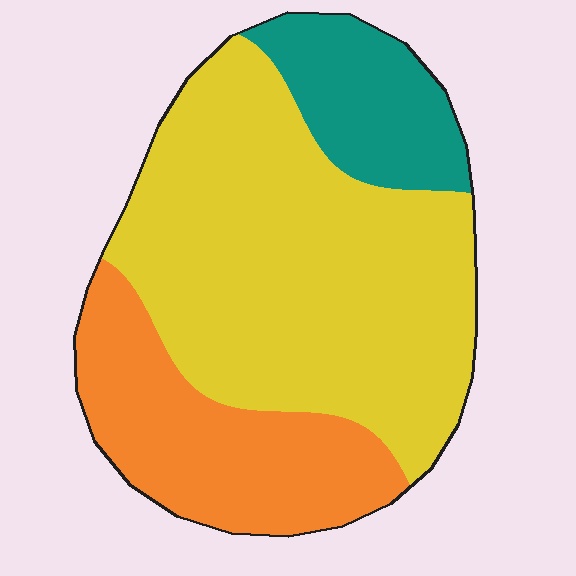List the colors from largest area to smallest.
From largest to smallest: yellow, orange, teal.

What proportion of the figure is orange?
Orange takes up about one quarter (1/4) of the figure.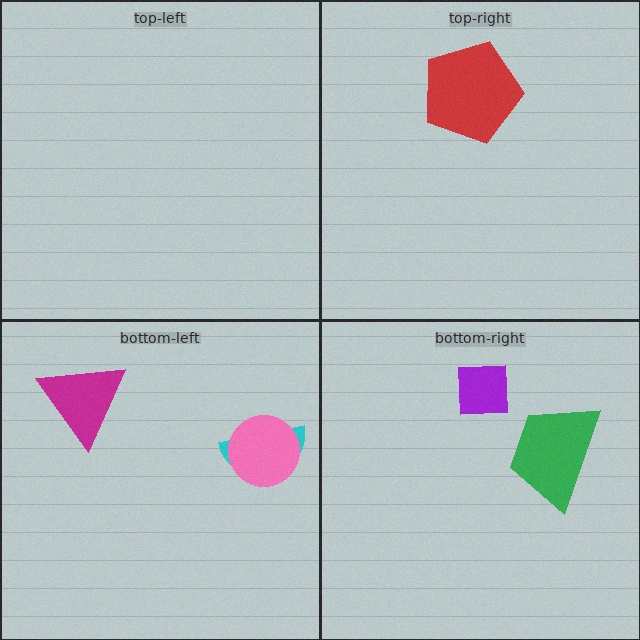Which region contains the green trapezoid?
The bottom-right region.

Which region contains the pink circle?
The bottom-left region.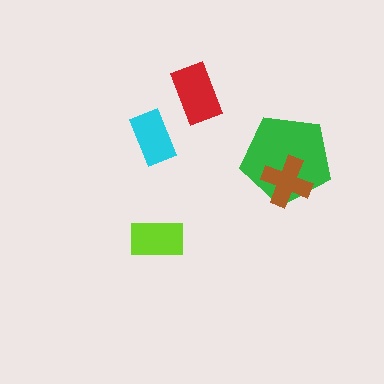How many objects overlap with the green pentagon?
1 object overlaps with the green pentagon.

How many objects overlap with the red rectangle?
0 objects overlap with the red rectangle.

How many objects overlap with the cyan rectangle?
0 objects overlap with the cyan rectangle.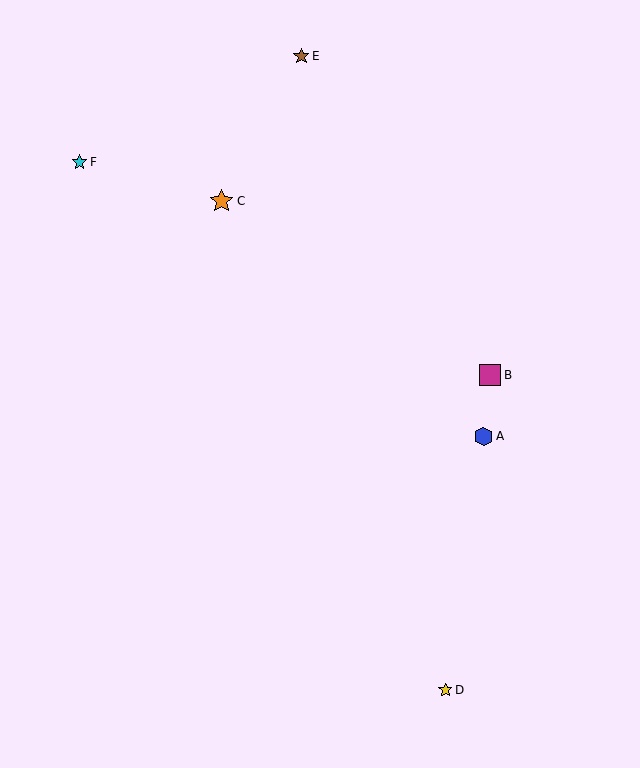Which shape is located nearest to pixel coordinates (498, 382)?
The magenta square (labeled B) at (490, 375) is nearest to that location.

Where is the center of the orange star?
The center of the orange star is at (222, 201).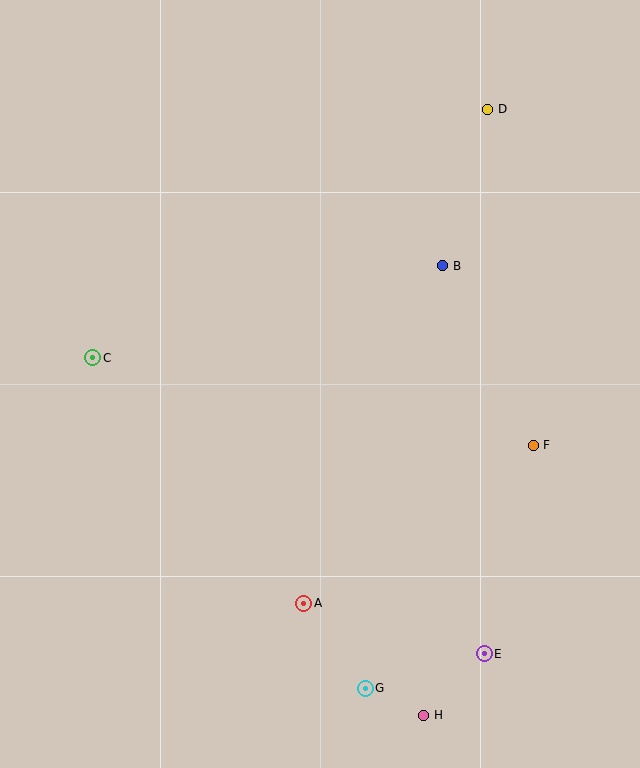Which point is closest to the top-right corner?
Point D is closest to the top-right corner.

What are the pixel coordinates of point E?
Point E is at (484, 654).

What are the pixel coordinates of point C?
Point C is at (93, 358).